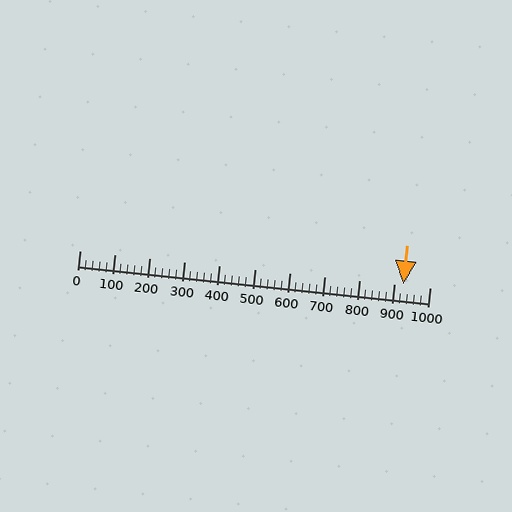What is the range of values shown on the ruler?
The ruler shows values from 0 to 1000.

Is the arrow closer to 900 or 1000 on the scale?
The arrow is closer to 900.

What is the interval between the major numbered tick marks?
The major tick marks are spaced 100 units apart.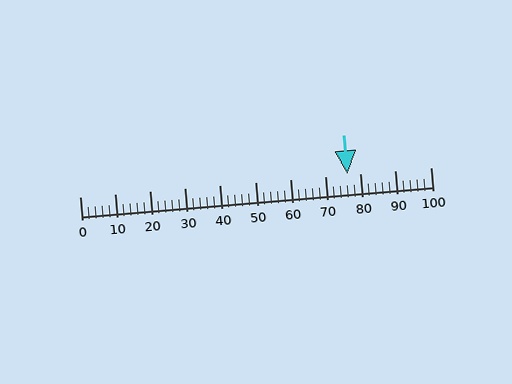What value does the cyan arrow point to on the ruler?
The cyan arrow points to approximately 76.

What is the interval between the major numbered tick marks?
The major tick marks are spaced 10 units apart.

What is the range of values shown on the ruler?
The ruler shows values from 0 to 100.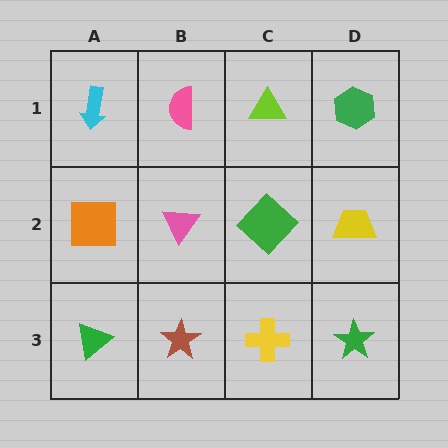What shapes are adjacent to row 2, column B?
A pink semicircle (row 1, column B), a brown star (row 3, column B), an orange square (row 2, column A), a green diamond (row 2, column C).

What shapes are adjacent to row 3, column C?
A green diamond (row 2, column C), a brown star (row 3, column B), a green star (row 3, column D).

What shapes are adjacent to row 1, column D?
A yellow trapezoid (row 2, column D), a lime triangle (row 1, column C).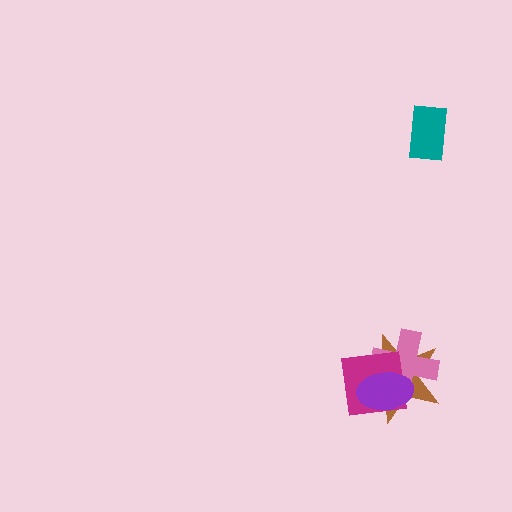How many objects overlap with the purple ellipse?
3 objects overlap with the purple ellipse.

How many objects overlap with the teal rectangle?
0 objects overlap with the teal rectangle.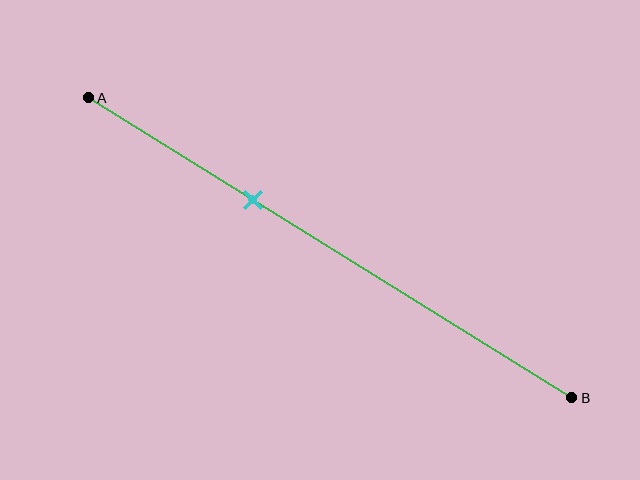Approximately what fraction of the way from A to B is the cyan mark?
The cyan mark is approximately 35% of the way from A to B.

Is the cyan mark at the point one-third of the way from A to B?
Yes, the mark is approximately at the one-third point.